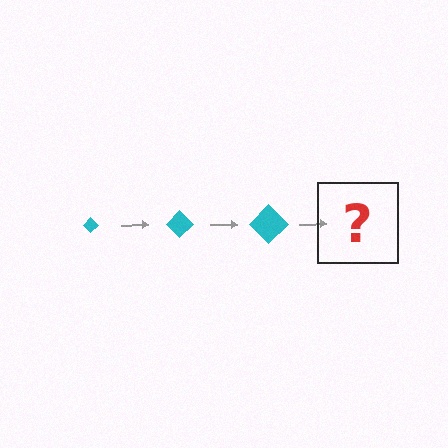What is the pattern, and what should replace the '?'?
The pattern is that the diamond gets progressively larger each step. The '?' should be a cyan diamond, larger than the previous one.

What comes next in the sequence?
The next element should be a cyan diamond, larger than the previous one.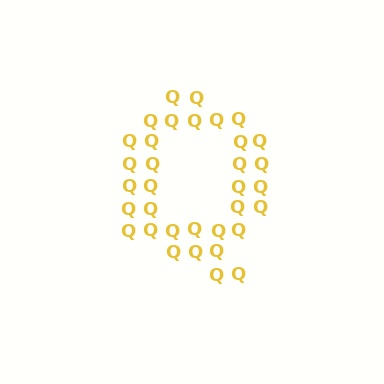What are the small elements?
The small elements are letter Q's.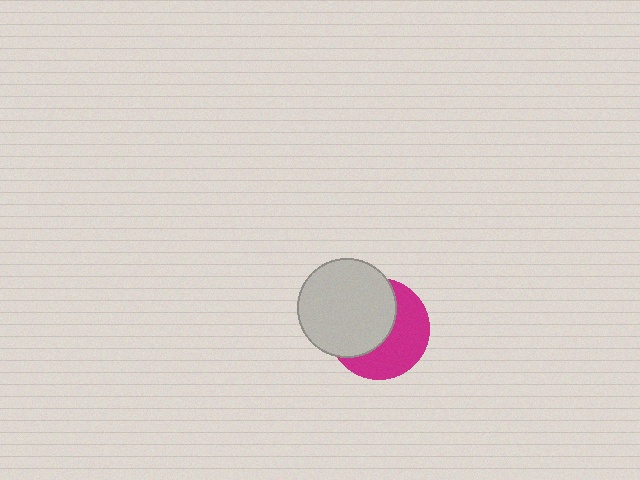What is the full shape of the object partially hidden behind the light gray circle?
The partially hidden object is a magenta circle.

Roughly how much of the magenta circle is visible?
About half of it is visible (roughly 48%).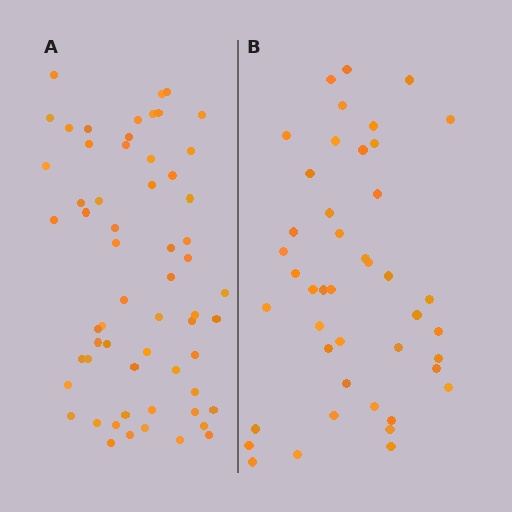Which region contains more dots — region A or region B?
Region A (the left region) has more dots.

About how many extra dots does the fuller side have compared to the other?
Region A has approximately 15 more dots than region B.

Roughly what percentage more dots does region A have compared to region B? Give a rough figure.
About 35% more.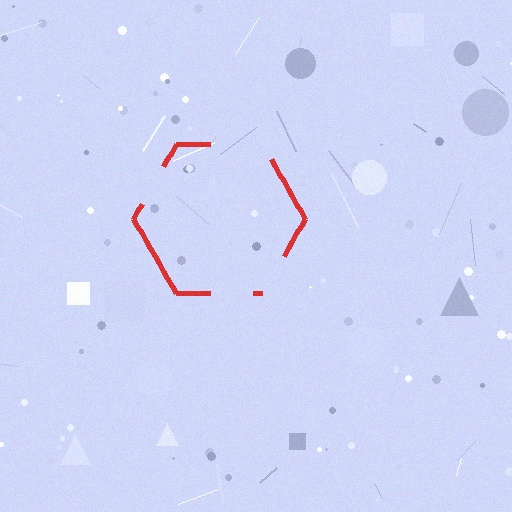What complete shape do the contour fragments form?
The contour fragments form a hexagon.